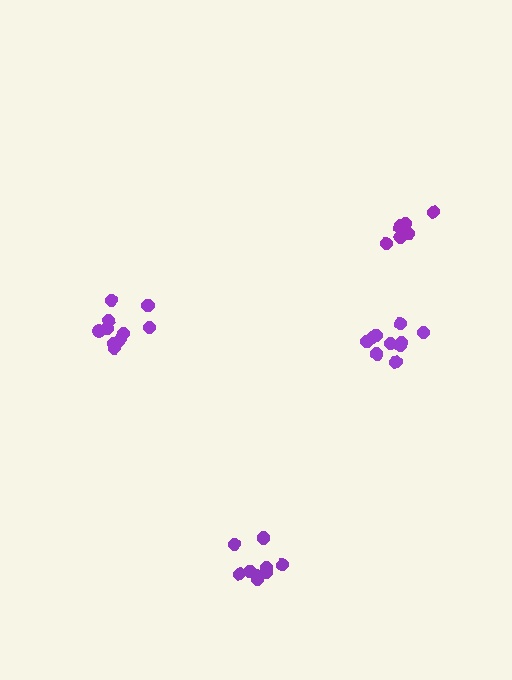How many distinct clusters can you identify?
There are 4 distinct clusters.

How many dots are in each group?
Group 1: 7 dots, Group 2: 12 dots, Group 3: 11 dots, Group 4: 9 dots (39 total).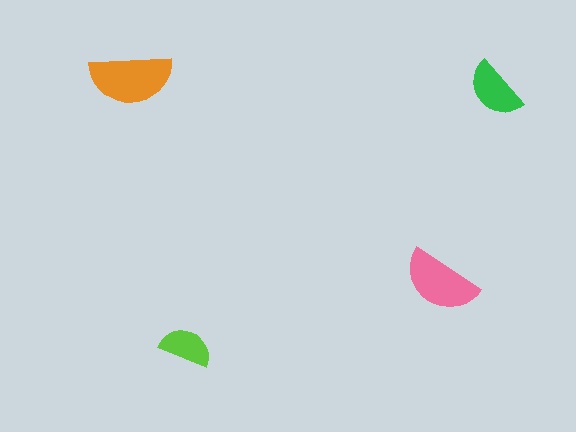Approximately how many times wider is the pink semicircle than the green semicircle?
About 1.5 times wider.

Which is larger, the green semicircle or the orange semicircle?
The orange one.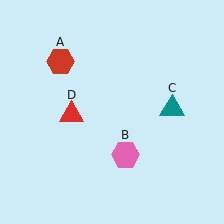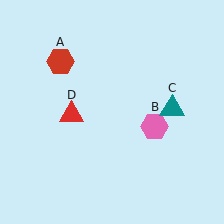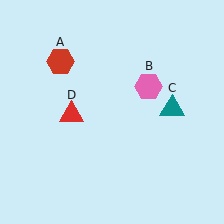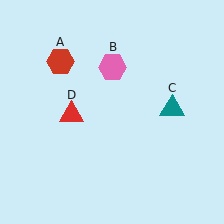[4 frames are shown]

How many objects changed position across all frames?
1 object changed position: pink hexagon (object B).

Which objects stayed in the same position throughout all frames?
Red hexagon (object A) and teal triangle (object C) and red triangle (object D) remained stationary.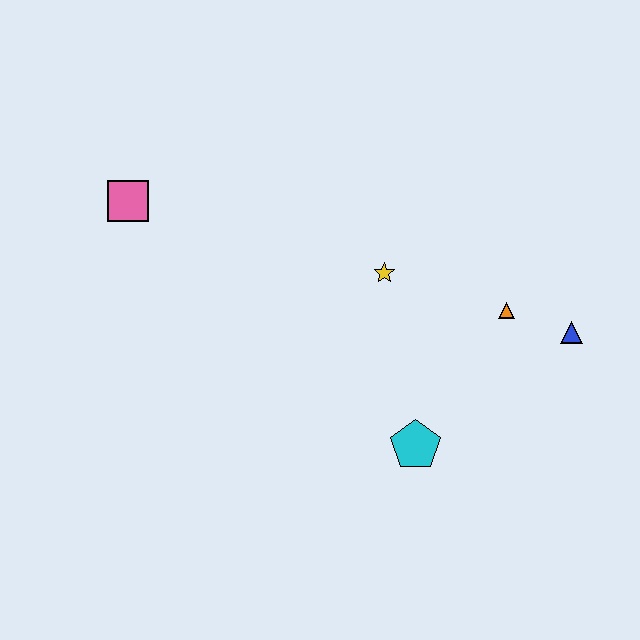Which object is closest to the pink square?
The yellow star is closest to the pink square.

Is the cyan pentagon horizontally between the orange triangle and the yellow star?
Yes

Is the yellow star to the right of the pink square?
Yes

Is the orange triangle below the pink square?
Yes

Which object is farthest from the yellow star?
The pink square is farthest from the yellow star.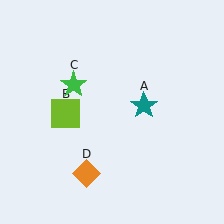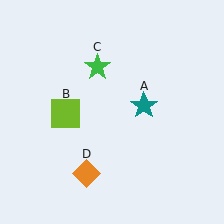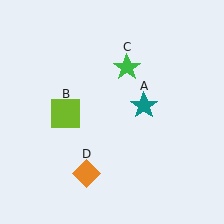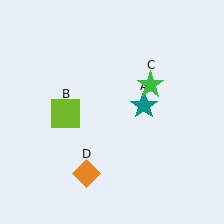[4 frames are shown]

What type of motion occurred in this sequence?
The green star (object C) rotated clockwise around the center of the scene.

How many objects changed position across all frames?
1 object changed position: green star (object C).